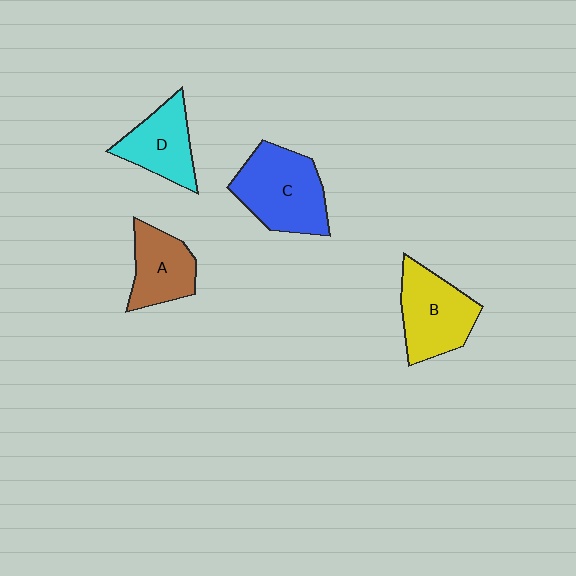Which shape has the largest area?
Shape C (blue).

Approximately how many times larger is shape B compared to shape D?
Approximately 1.2 times.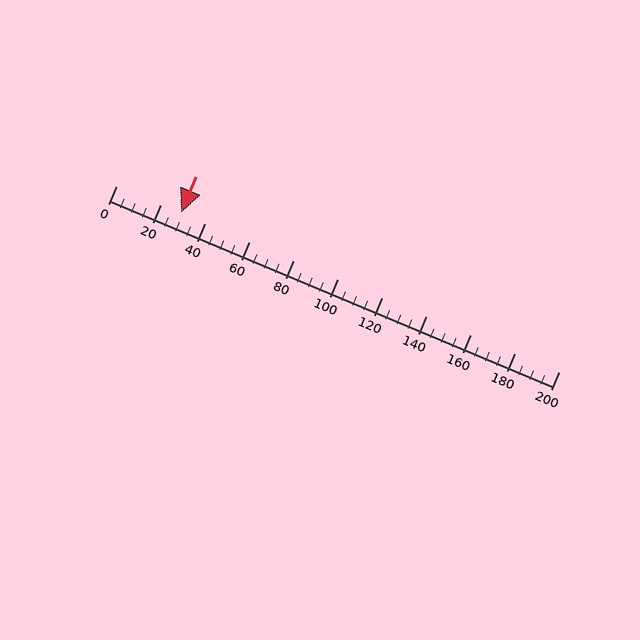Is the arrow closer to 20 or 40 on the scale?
The arrow is closer to 20.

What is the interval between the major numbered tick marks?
The major tick marks are spaced 20 units apart.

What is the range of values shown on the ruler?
The ruler shows values from 0 to 200.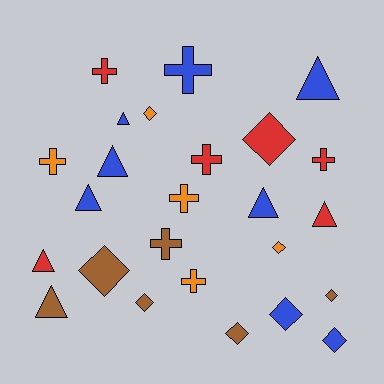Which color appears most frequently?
Blue, with 8 objects.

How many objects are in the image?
There are 25 objects.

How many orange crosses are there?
There are 3 orange crosses.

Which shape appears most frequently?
Diamond, with 9 objects.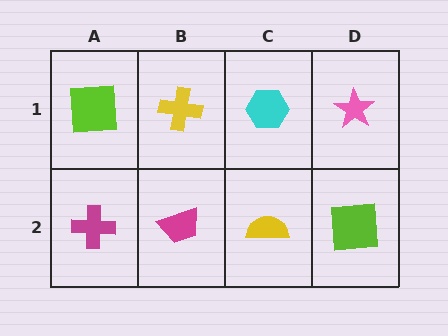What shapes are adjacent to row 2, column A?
A lime square (row 1, column A), a magenta trapezoid (row 2, column B).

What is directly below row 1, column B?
A magenta trapezoid.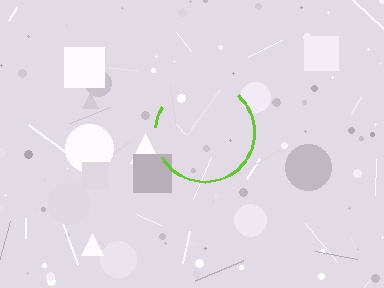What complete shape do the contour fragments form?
The contour fragments form a circle.